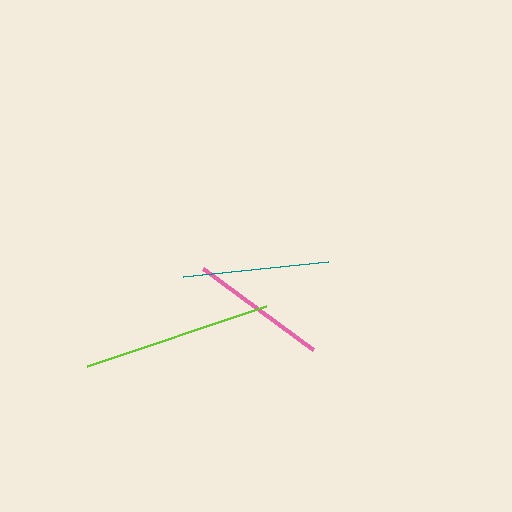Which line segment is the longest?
The lime line is the longest at approximately 189 pixels.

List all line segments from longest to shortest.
From longest to shortest: lime, teal, pink.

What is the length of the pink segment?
The pink segment is approximately 137 pixels long.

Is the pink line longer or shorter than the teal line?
The teal line is longer than the pink line.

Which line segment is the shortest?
The pink line is the shortest at approximately 137 pixels.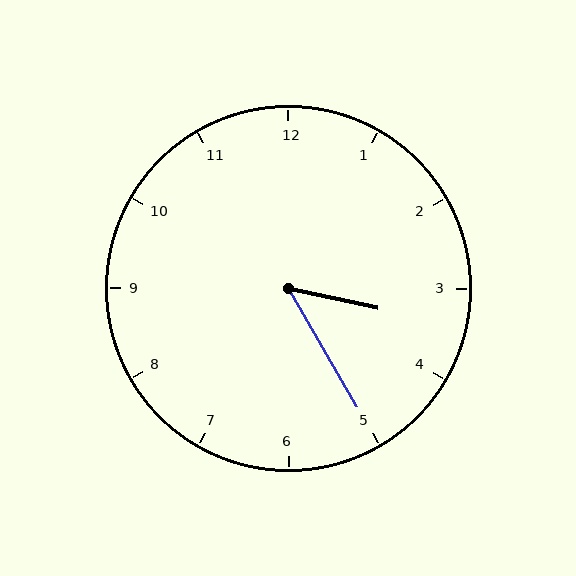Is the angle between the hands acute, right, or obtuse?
It is acute.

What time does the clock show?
3:25.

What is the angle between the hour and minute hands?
Approximately 48 degrees.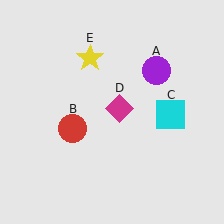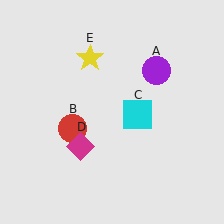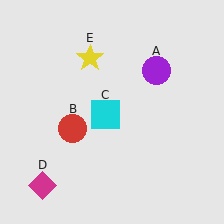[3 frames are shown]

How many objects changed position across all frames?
2 objects changed position: cyan square (object C), magenta diamond (object D).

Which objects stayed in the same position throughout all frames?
Purple circle (object A) and red circle (object B) and yellow star (object E) remained stationary.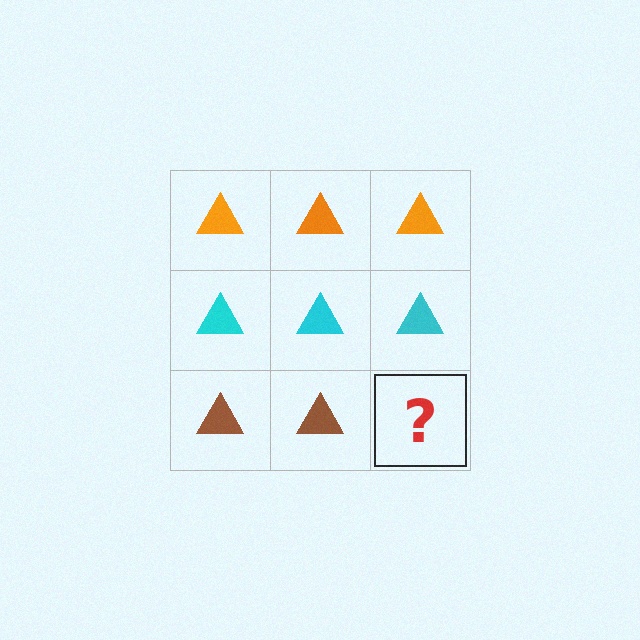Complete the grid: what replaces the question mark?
The question mark should be replaced with a brown triangle.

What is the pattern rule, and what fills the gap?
The rule is that each row has a consistent color. The gap should be filled with a brown triangle.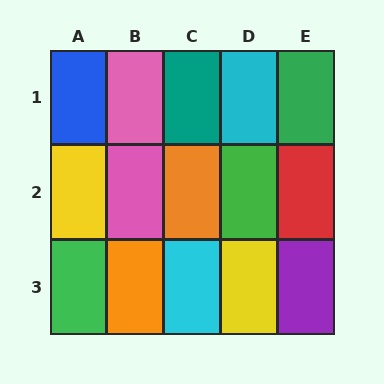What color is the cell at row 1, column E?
Green.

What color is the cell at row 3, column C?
Cyan.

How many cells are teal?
1 cell is teal.